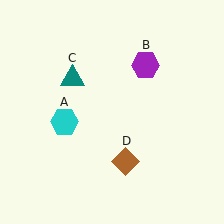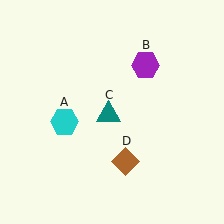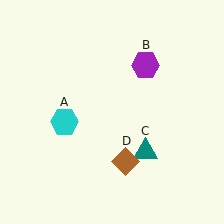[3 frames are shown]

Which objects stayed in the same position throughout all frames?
Cyan hexagon (object A) and purple hexagon (object B) and brown diamond (object D) remained stationary.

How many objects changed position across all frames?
1 object changed position: teal triangle (object C).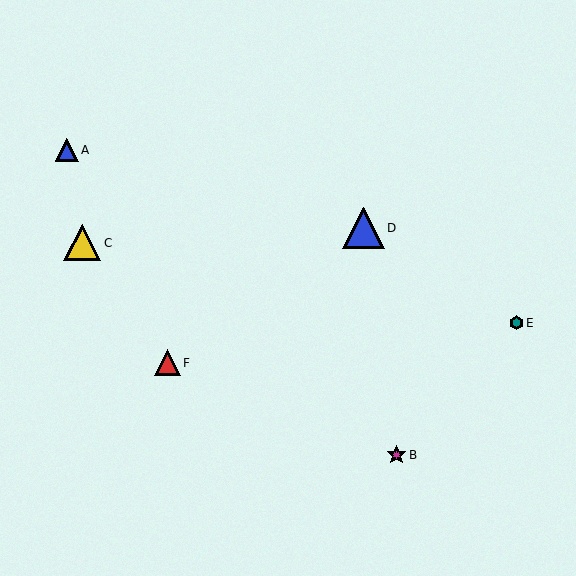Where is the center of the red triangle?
The center of the red triangle is at (167, 363).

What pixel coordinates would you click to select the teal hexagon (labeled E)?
Click at (516, 323) to select the teal hexagon E.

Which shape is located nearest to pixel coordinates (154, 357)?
The red triangle (labeled F) at (167, 363) is nearest to that location.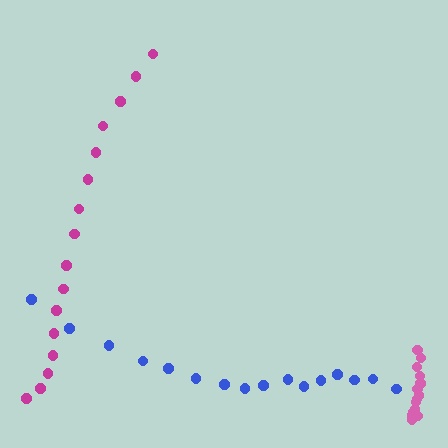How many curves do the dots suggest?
There are 3 distinct paths.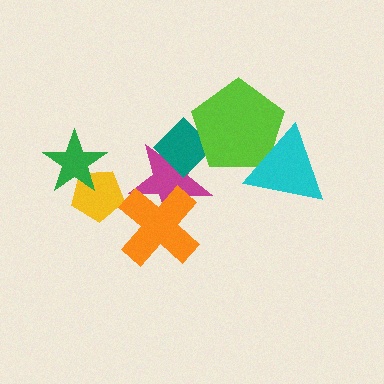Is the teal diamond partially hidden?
Yes, it is partially covered by another shape.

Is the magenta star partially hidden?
Yes, it is partially covered by another shape.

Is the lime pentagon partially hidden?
Yes, it is partially covered by another shape.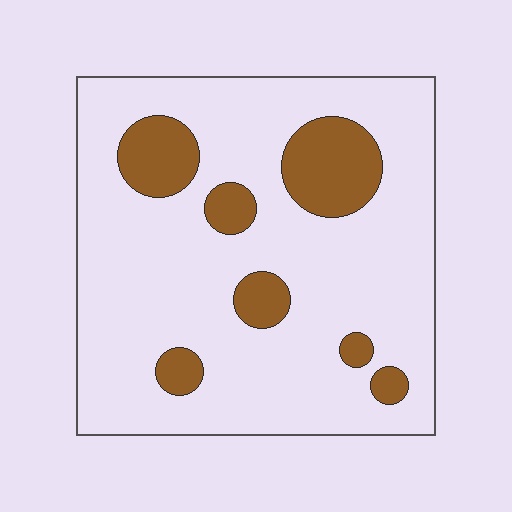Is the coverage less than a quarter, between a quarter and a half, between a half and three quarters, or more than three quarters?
Less than a quarter.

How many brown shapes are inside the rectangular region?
7.